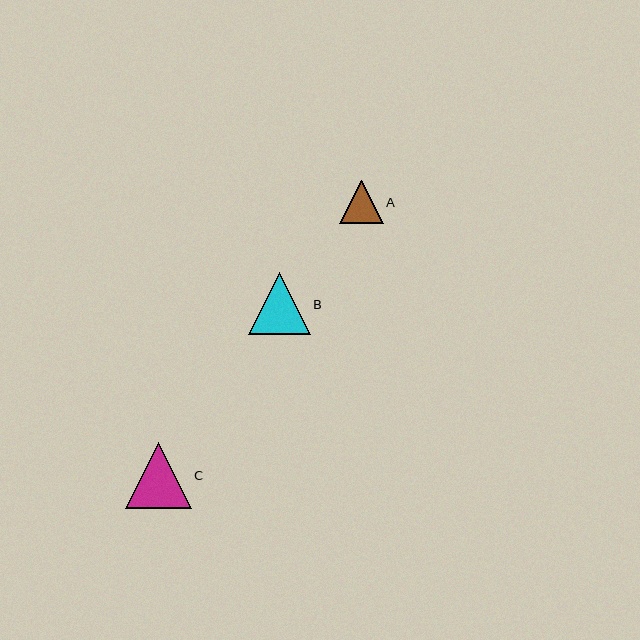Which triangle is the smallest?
Triangle A is the smallest with a size of approximately 44 pixels.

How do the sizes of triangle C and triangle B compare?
Triangle C and triangle B are approximately the same size.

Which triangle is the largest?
Triangle C is the largest with a size of approximately 66 pixels.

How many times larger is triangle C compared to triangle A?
Triangle C is approximately 1.5 times the size of triangle A.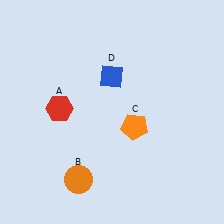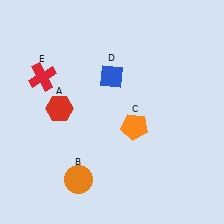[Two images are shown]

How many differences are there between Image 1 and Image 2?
There is 1 difference between the two images.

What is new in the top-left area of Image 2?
A red cross (E) was added in the top-left area of Image 2.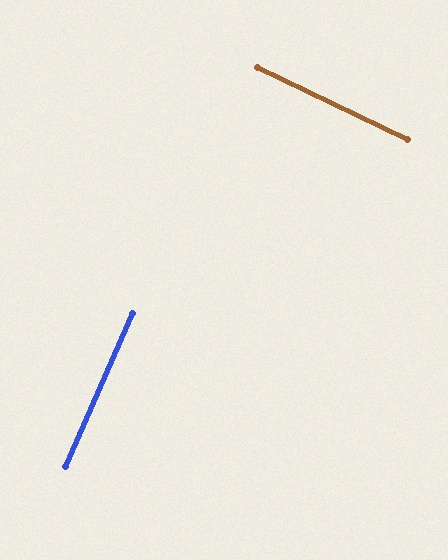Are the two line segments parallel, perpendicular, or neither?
Perpendicular — they meet at approximately 88°.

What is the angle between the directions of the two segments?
Approximately 88 degrees.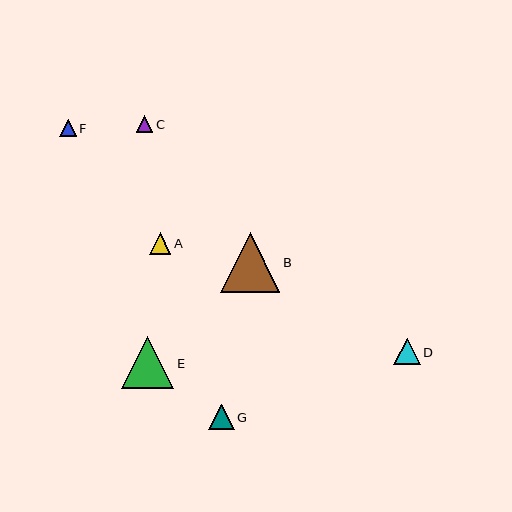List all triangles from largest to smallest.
From largest to smallest: B, E, D, G, A, C, F.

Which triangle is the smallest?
Triangle F is the smallest with a size of approximately 17 pixels.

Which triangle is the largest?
Triangle B is the largest with a size of approximately 59 pixels.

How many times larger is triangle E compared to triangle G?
Triangle E is approximately 2.1 times the size of triangle G.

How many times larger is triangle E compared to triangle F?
Triangle E is approximately 3.2 times the size of triangle F.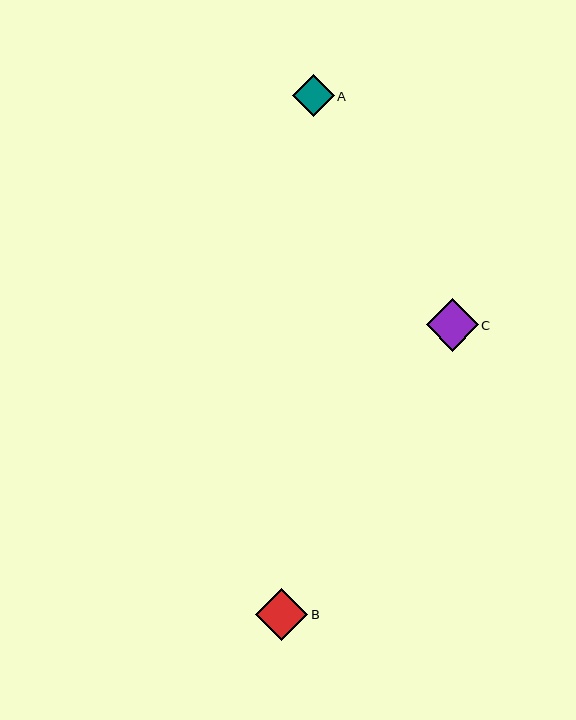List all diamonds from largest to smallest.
From largest to smallest: C, B, A.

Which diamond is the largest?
Diamond C is the largest with a size of approximately 52 pixels.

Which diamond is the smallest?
Diamond A is the smallest with a size of approximately 42 pixels.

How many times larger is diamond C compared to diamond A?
Diamond C is approximately 1.2 times the size of diamond A.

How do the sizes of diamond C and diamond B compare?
Diamond C and diamond B are approximately the same size.